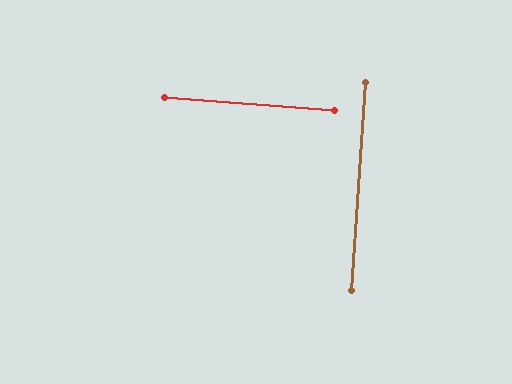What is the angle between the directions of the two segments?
Approximately 89 degrees.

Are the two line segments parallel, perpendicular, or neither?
Perpendicular — they meet at approximately 89°.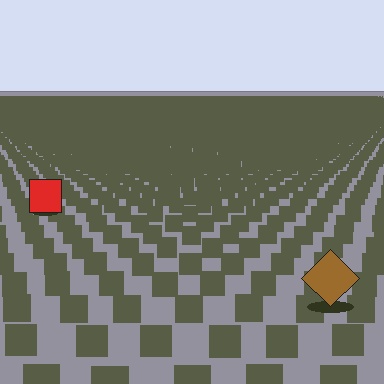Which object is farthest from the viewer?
The red square is farthest from the viewer. It appears smaller and the ground texture around it is denser.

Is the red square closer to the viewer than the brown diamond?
No. The brown diamond is closer — you can tell from the texture gradient: the ground texture is coarser near it.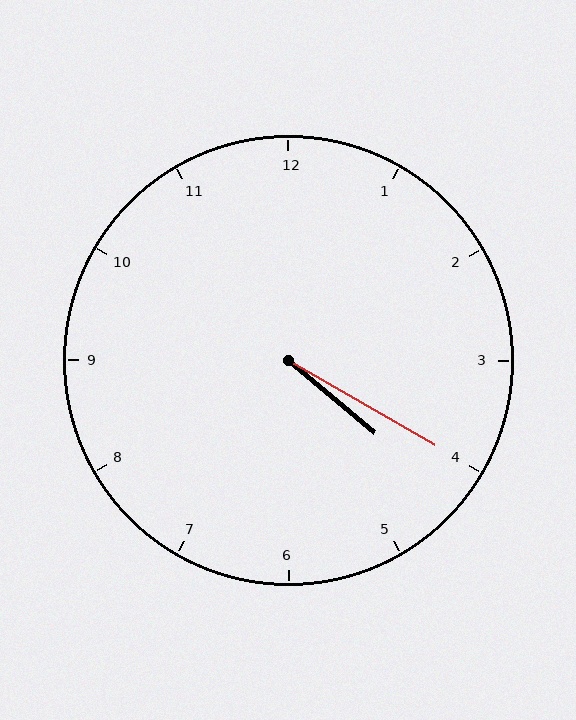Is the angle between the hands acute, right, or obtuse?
It is acute.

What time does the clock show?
4:20.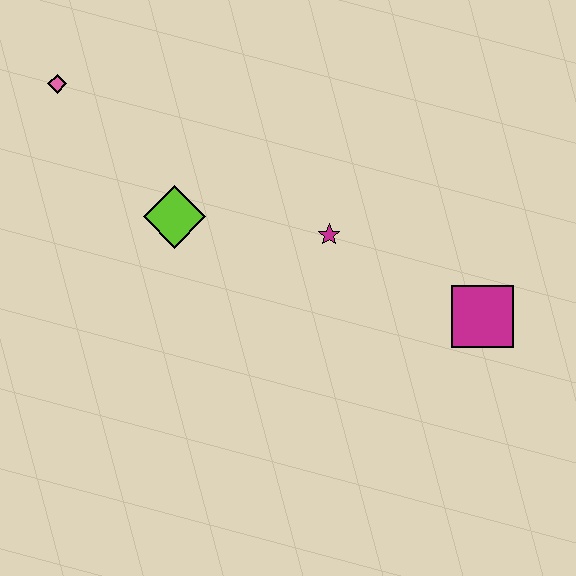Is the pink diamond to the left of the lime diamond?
Yes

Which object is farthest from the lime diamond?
The magenta square is farthest from the lime diamond.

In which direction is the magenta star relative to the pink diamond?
The magenta star is to the right of the pink diamond.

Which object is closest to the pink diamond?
The lime diamond is closest to the pink diamond.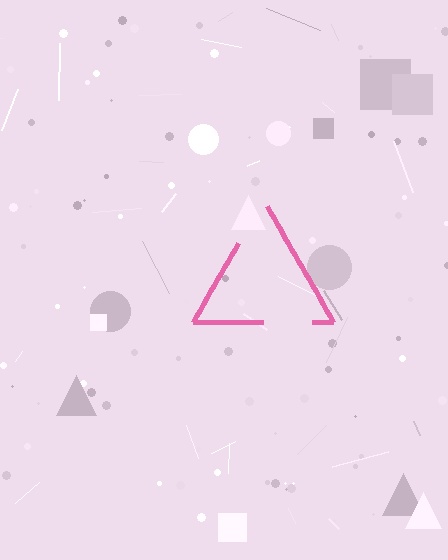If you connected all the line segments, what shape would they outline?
They would outline a triangle.